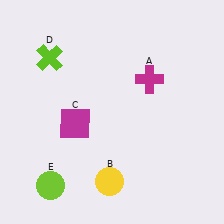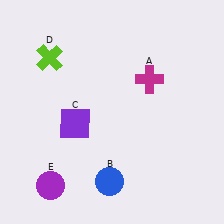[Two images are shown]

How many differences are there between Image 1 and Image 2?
There are 3 differences between the two images.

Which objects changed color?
B changed from yellow to blue. C changed from magenta to purple. E changed from lime to purple.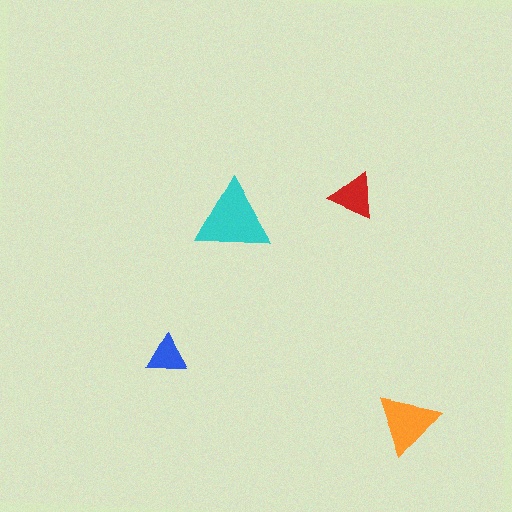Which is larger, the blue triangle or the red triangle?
The red one.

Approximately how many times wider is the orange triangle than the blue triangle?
About 1.5 times wider.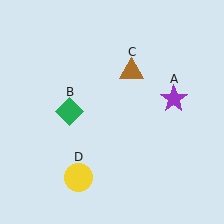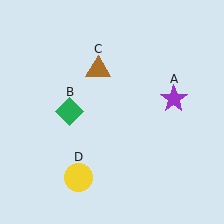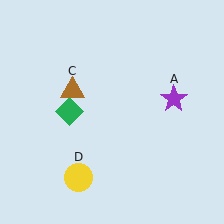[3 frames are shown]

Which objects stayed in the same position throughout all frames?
Purple star (object A) and green diamond (object B) and yellow circle (object D) remained stationary.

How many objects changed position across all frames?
1 object changed position: brown triangle (object C).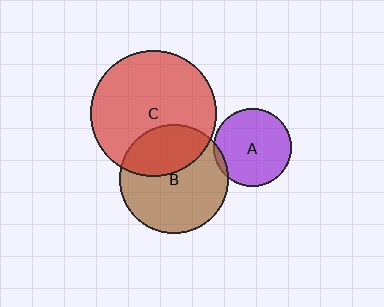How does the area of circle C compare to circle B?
Approximately 1.3 times.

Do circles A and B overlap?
Yes.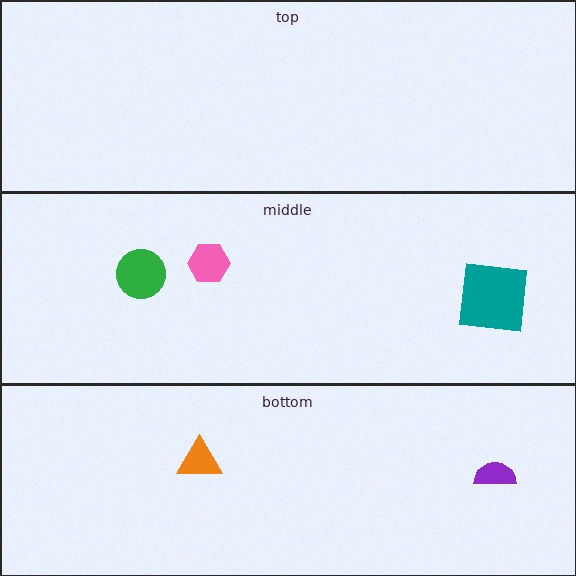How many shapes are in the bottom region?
2.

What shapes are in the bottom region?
The purple semicircle, the orange triangle.